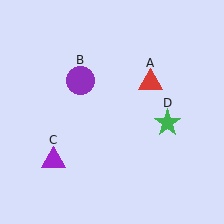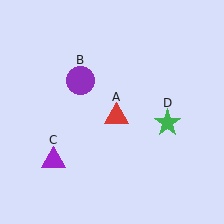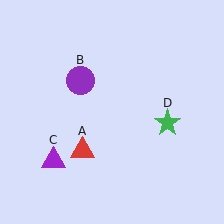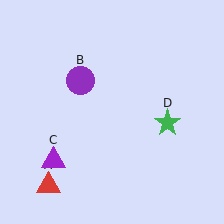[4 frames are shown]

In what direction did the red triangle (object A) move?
The red triangle (object A) moved down and to the left.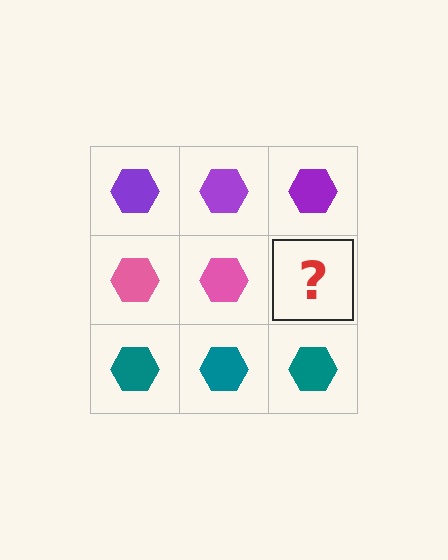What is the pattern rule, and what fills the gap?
The rule is that each row has a consistent color. The gap should be filled with a pink hexagon.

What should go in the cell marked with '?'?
The missing cell should contain a pink hexagon.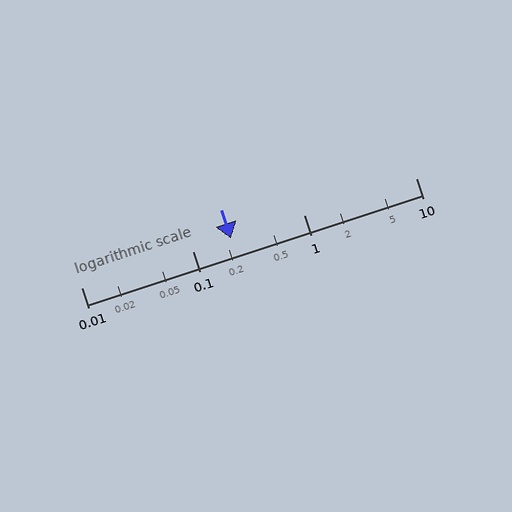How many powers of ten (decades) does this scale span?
The scale spans 3 decades, from 0.01 to 10.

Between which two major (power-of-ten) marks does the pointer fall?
The pointer is between 0.1 and 1.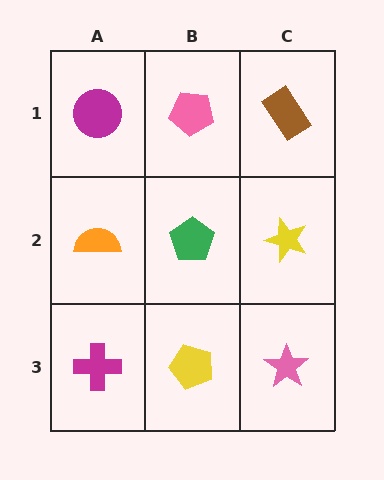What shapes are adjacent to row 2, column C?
A brown rectangle (row 1, column C), a pink star (row 3, column C), a green pentagon (row 2, column B).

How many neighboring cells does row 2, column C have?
3.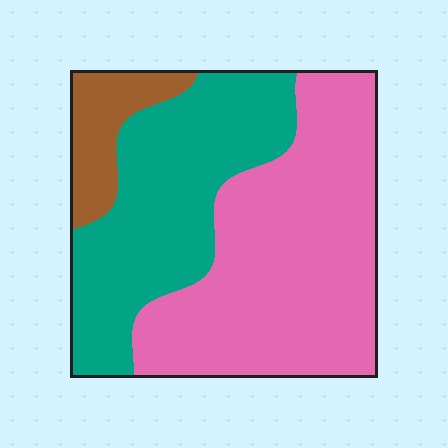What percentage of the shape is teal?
Teal takes up between a quarter and a half of the shape.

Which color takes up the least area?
Brown, at roughly 10%.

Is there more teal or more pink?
Pink.